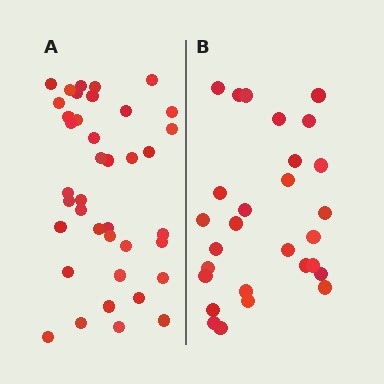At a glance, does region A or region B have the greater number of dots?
Region A (the left region) has more dots.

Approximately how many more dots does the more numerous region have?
Region A has roughly 12 or so more dots than region B.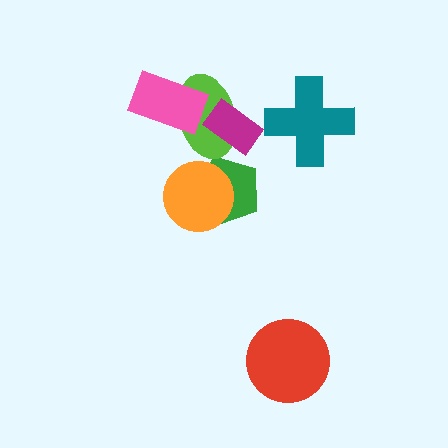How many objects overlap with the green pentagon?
1 object overlaps with the green pentagon.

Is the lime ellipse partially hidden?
Yes, it is partially covered by another shape.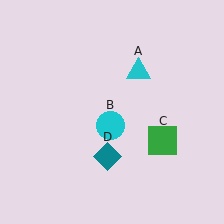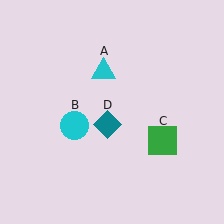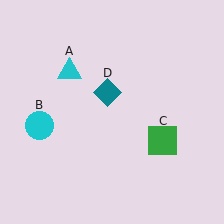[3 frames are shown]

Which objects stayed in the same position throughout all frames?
Green square (object C) remained stationary.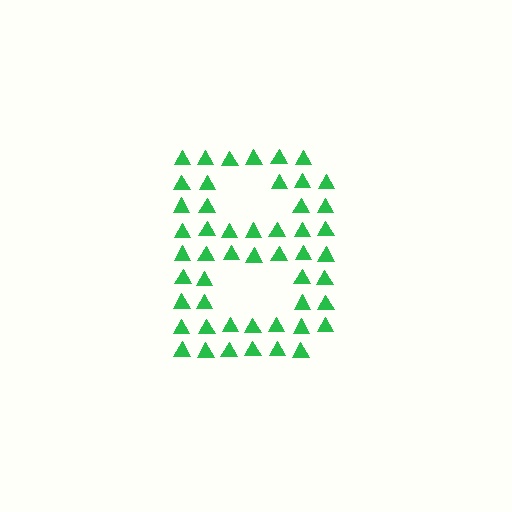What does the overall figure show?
The overall figure shows the letter B.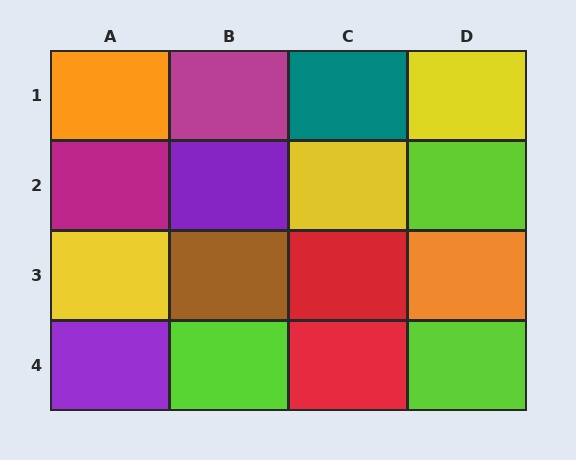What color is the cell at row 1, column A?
Orange.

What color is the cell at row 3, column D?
Orange.